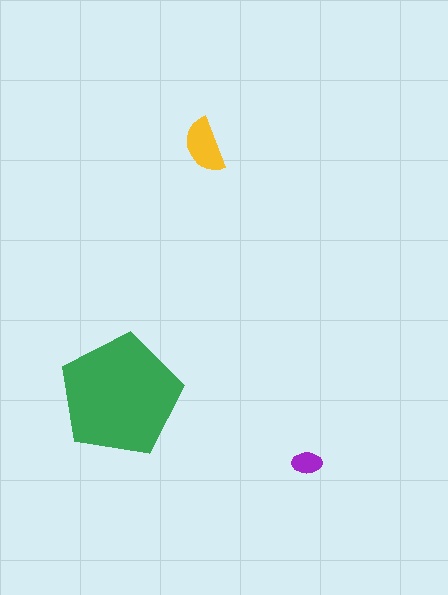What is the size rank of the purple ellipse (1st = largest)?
3rd.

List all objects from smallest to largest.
The purple ellipse, the yellow semicircle, the green pentagon.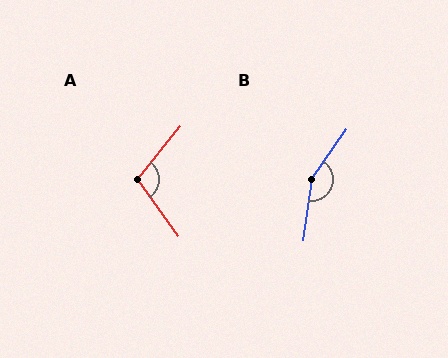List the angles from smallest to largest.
A (106°), B (152°).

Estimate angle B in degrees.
Approximately 152 degrees.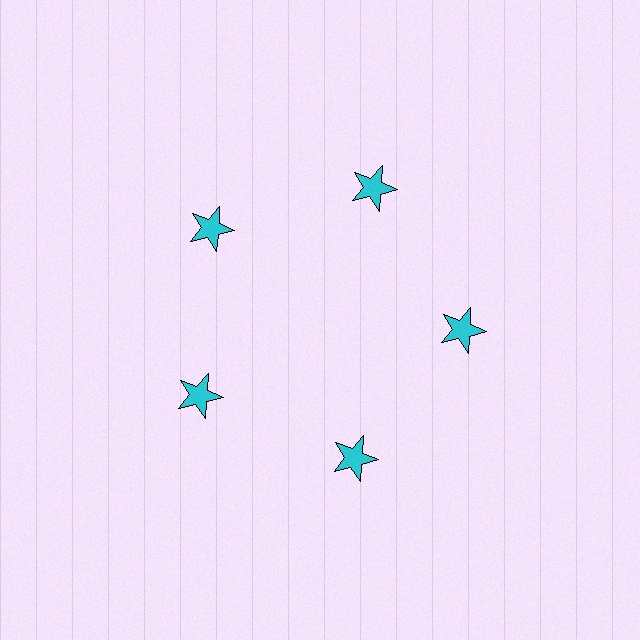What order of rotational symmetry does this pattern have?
This pattern has 5-fold rotational symmetry.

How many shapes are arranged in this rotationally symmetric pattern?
There are 5 shapes, arranged in 5 groups of 1.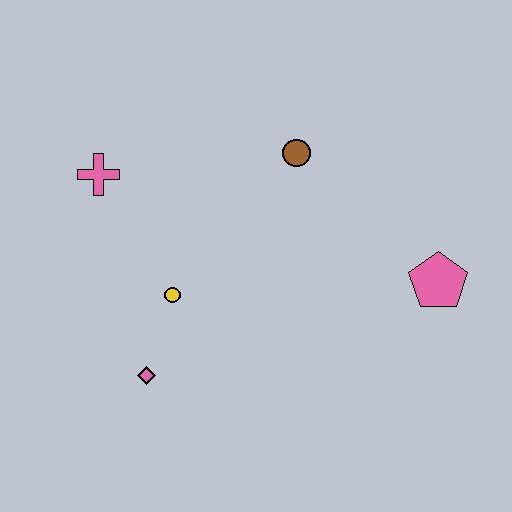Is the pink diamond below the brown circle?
Yes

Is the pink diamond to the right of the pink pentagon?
No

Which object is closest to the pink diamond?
The yellow circle is closest to the pink diamond.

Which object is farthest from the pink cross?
The pink pentagon is farthest from the pink cross.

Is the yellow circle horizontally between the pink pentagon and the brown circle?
No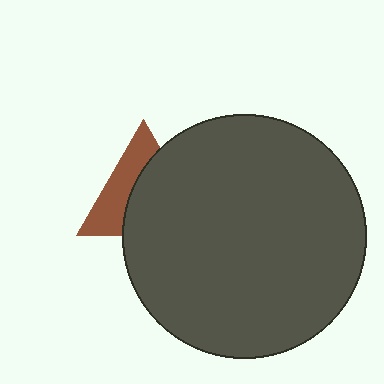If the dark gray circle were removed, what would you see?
You would see the complete brown triangle.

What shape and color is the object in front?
The object in front is a dark gray circle.